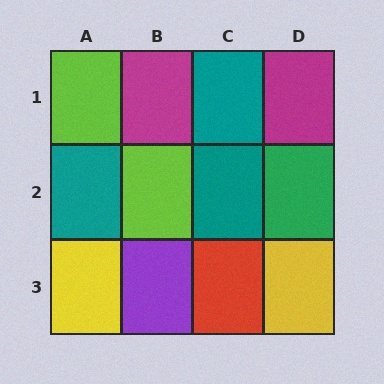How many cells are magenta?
2 cells are magenta.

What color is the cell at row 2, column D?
Green.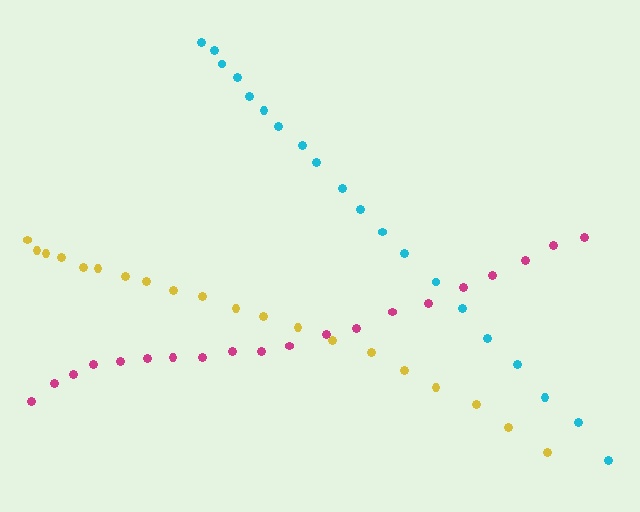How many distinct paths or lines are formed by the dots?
There are 3 distinct paths.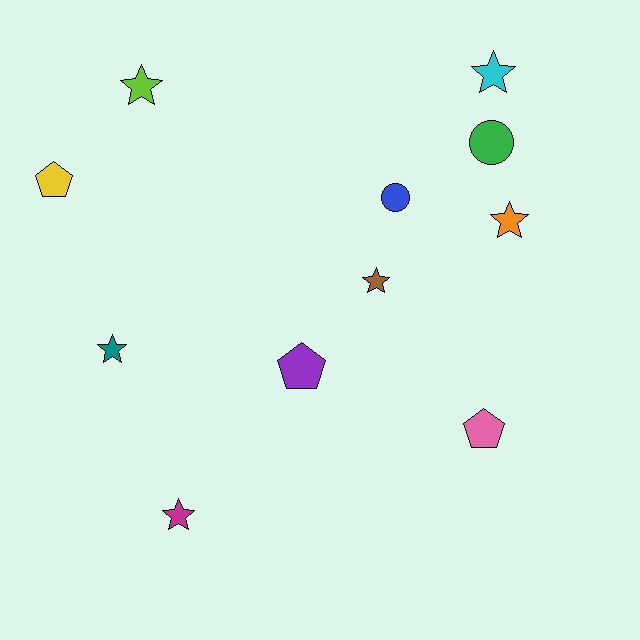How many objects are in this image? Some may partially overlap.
There are 11 objects.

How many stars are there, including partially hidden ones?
There are 6 stars.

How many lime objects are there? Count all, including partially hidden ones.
There is 1 lime object.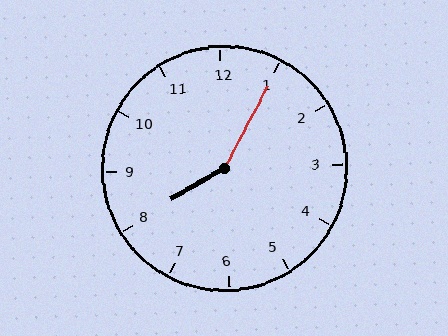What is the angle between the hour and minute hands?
Approximately 148 degrees.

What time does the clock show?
8:05.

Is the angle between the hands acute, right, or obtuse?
It is obtuse.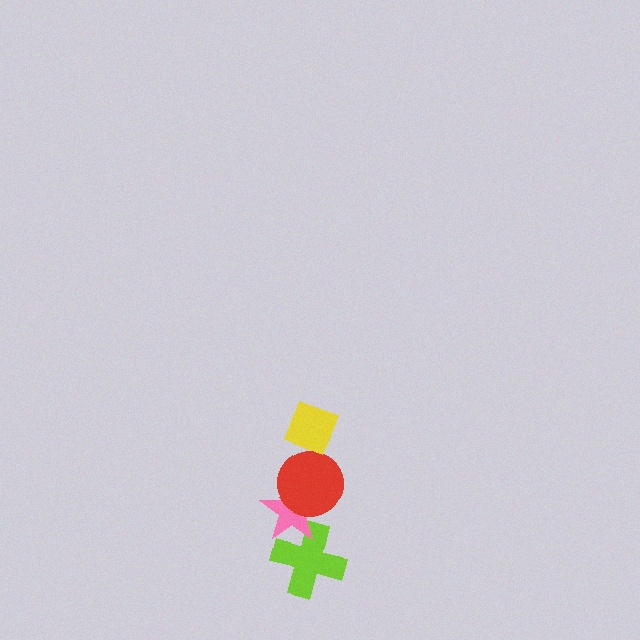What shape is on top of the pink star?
The red circle is on top of the pink star.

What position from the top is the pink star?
The pink star is 3rd from the top.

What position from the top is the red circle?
The red circle is 2nd from the top.